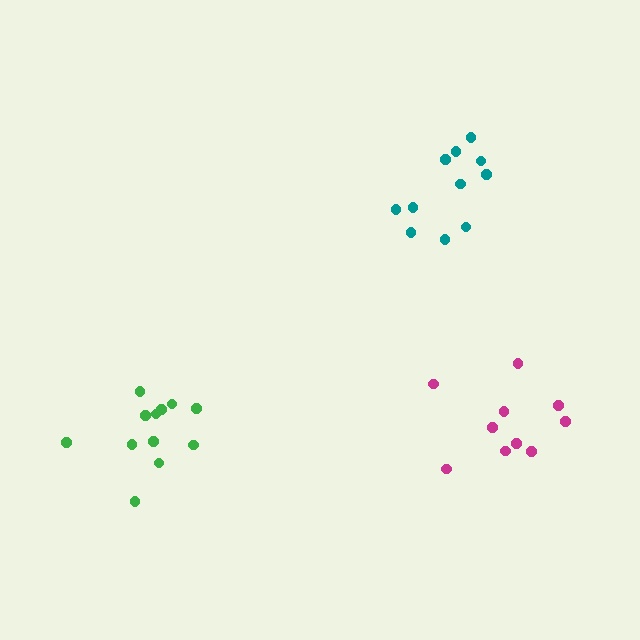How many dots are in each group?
Group 1: 10 dots, Group 2: 12 dots, Group 3: 11 dots (33 total).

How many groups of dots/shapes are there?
There are 3 groups.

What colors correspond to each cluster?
The clusters are colored: magenta, green, teal.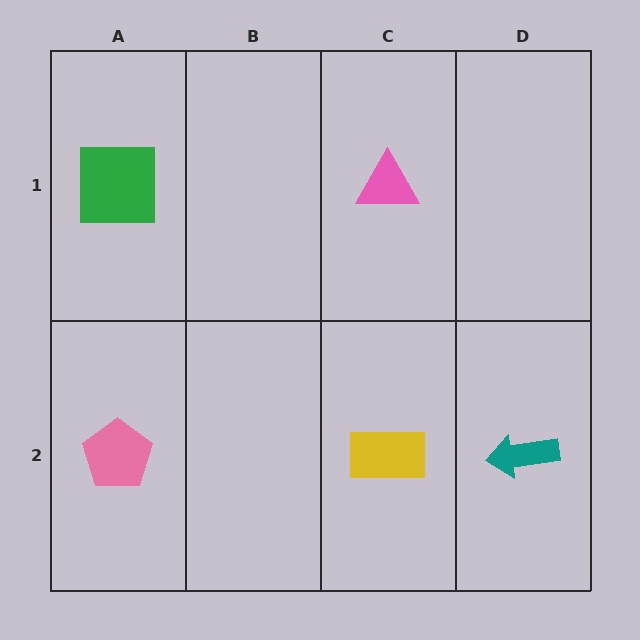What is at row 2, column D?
A teal arrow.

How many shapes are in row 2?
3 shapes.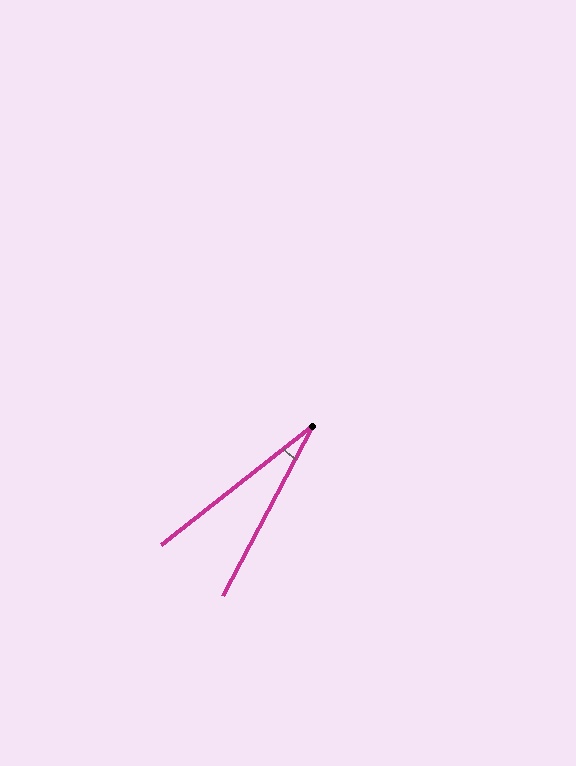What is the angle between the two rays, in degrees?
Approximately 24 degrees.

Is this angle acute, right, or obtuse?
It is acute.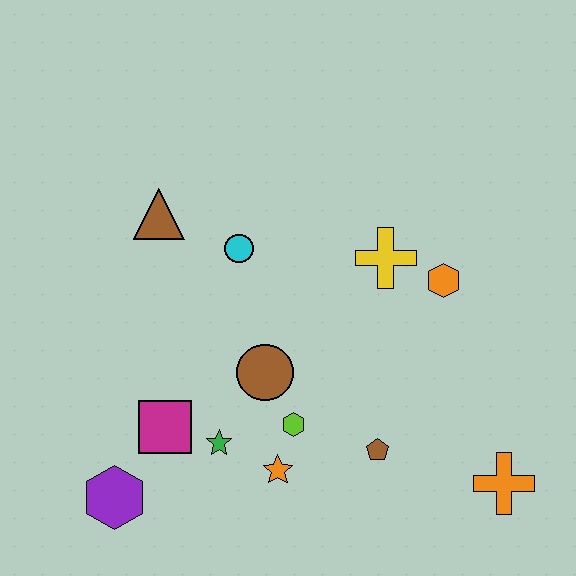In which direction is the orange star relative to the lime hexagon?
The orange star is below the lime hexagon.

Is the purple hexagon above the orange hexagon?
No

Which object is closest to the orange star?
The lime hexagon is closest to the orange star.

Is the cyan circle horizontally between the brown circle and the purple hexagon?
Yes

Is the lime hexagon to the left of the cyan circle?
No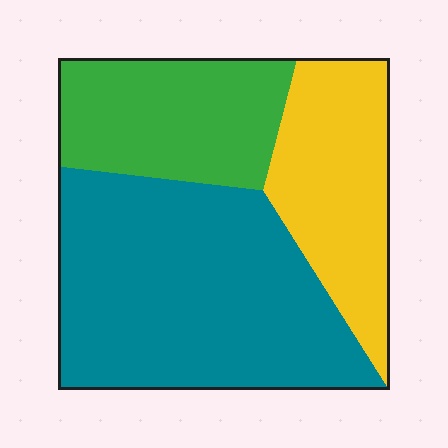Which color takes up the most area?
Teal, at roughly 50%.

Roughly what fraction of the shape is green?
Green covers around 25% of the shape.